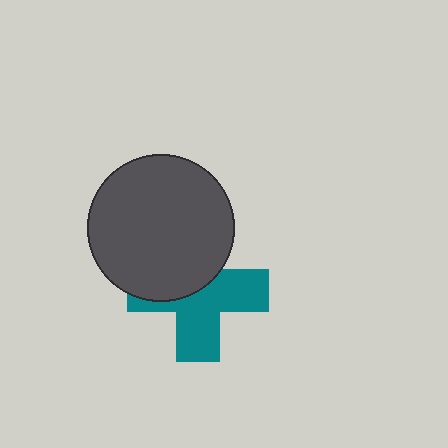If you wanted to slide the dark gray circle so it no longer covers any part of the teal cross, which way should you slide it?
Slide it up — that is the most direct way to separate the two shapes.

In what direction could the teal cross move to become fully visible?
The teal cross could move down. That would shift it out from behind the dark gray circle entirely.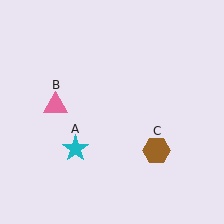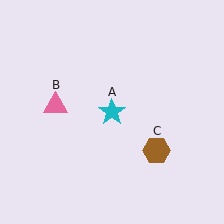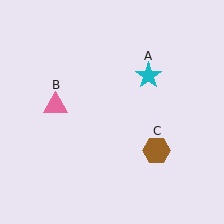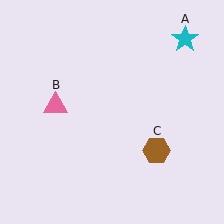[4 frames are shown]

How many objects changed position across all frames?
1 object changed position: cyan star (object A).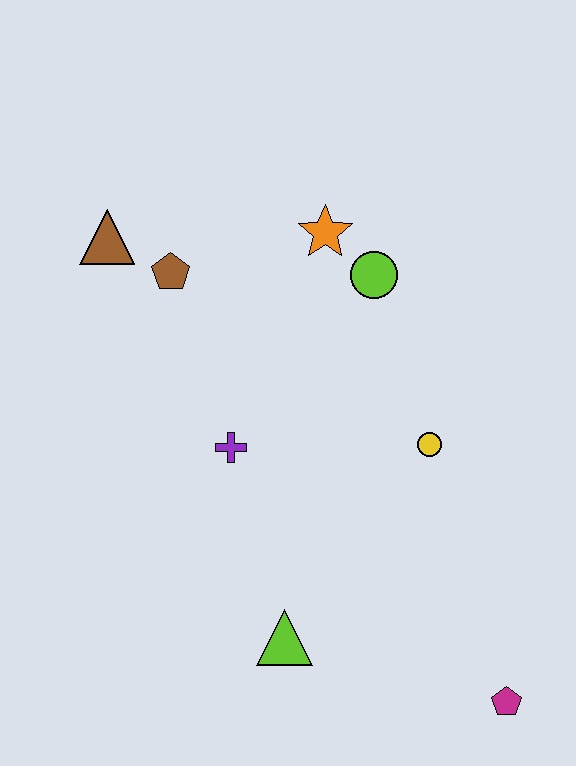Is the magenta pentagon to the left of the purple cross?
No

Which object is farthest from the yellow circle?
The brown triangle is farthest from the yellow circle.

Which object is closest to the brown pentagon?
The brown triangle is closest to the brown pentagon.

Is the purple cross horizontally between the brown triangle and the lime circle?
Yes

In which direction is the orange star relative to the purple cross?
The orange star is above the purple cross.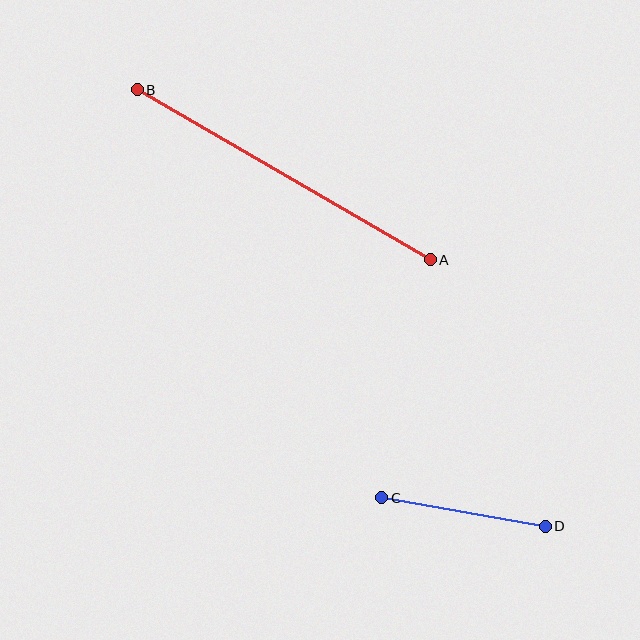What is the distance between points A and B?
The distance is approximately 339 pixels.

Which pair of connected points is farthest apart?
Points A and B are farthest apart.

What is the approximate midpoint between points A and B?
The midpoint is at approximately (284, 175) pixels.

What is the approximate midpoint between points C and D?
The midpoint is at approximately (463, 512) pixels.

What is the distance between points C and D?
The distance is approximately 166 pixels.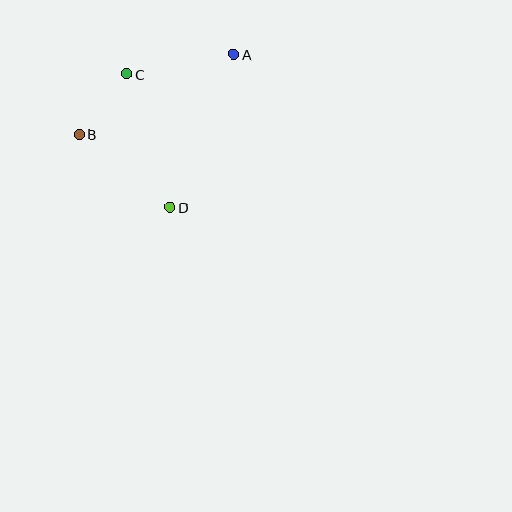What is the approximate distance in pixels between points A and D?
The distance between A and D is approximately 166 pixels.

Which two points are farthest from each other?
Points A and B are farthest from each other.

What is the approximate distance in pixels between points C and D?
The distance between C and D is approximately 140 pixels.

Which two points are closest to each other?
Points B and C are closest to each other.